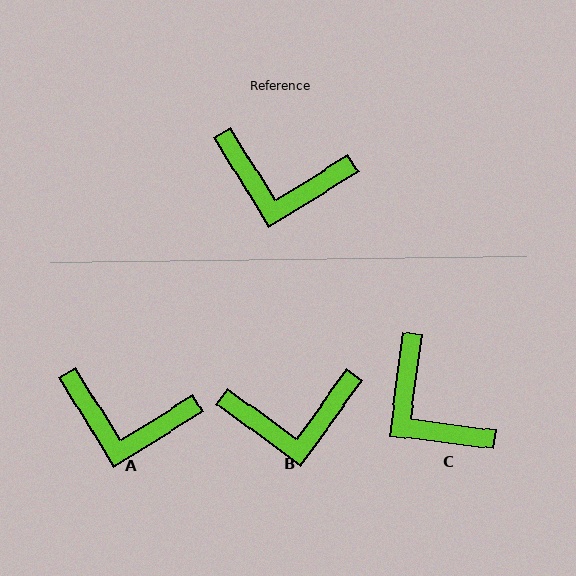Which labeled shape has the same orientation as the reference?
A.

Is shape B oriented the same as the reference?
No, it is off by about 22 degrees.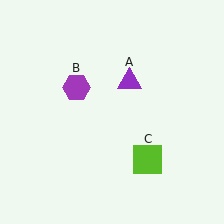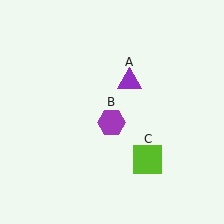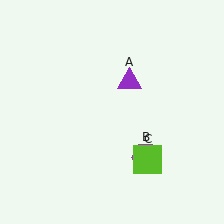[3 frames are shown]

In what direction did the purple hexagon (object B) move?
The purple hexagon (object B) moved down and to the right.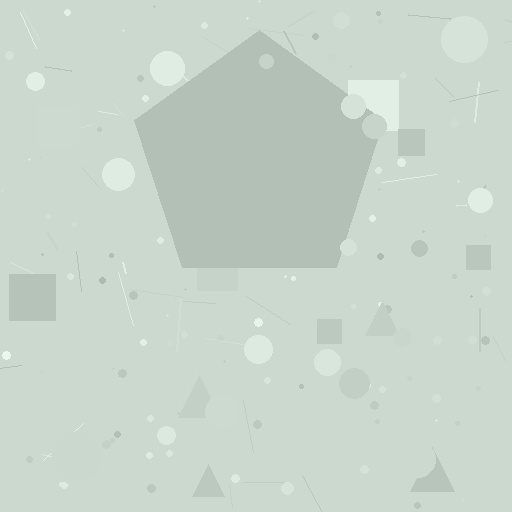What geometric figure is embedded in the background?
A pentagon is embedded in the background.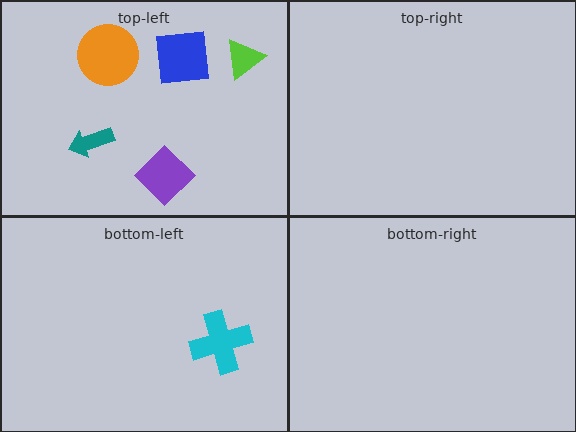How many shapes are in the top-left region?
5.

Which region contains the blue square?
The top-left region.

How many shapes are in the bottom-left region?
1.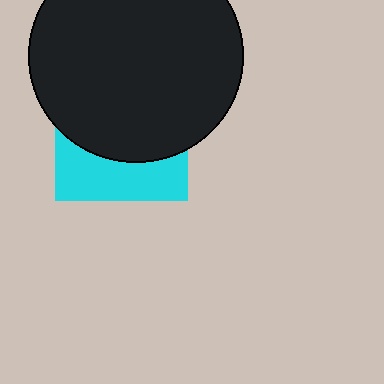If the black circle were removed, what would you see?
You would see the complete cyan square.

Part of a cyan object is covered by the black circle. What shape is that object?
It is a square.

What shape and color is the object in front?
The object in front is a black circle.